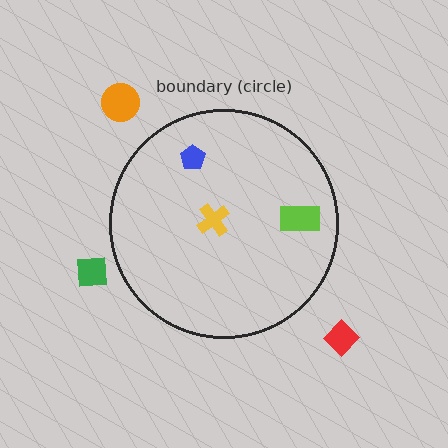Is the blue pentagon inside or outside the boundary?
Inside.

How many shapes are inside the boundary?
3 inside, 3 outside.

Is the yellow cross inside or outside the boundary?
Inside.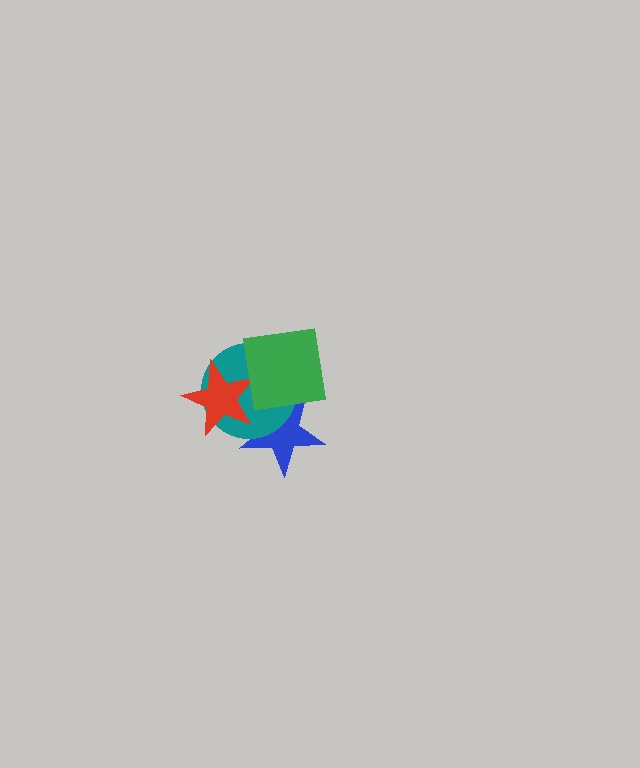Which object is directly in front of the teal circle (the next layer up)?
The red star is directly in front of the teal circle.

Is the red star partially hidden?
No, no other shape covers it.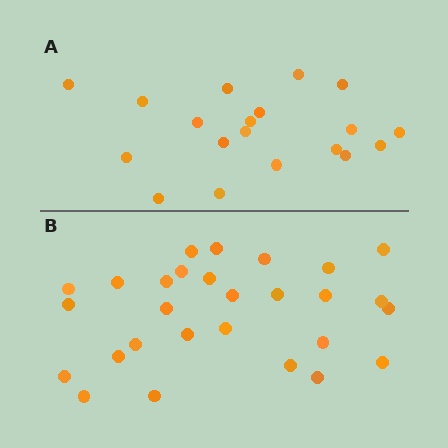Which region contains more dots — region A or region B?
Region B (the bottom region) has more dots.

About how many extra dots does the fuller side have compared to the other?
Region B has roughly 8 or so more dots than region A.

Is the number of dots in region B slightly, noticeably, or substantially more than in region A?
Region B has substantially more. The ratio is roughly 1.5 to 1.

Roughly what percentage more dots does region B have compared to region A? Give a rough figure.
About 45% more.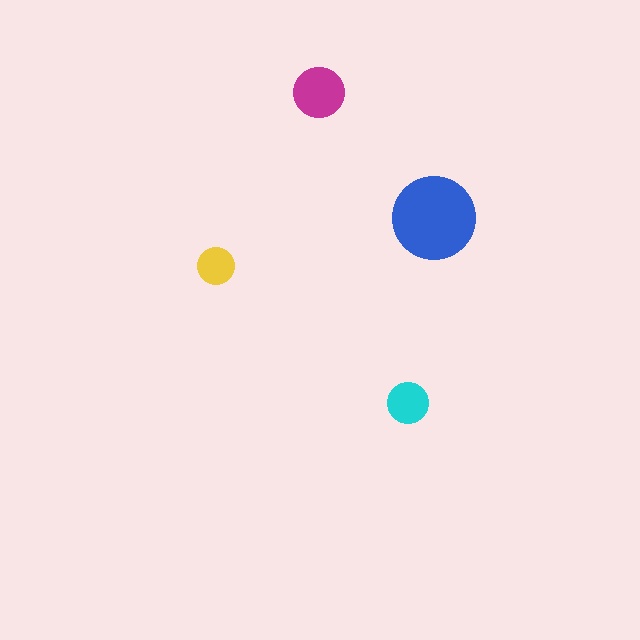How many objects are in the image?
There are 4 objects in the image.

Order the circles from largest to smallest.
the blue one, the magenta one, the cyan one, the yellow one.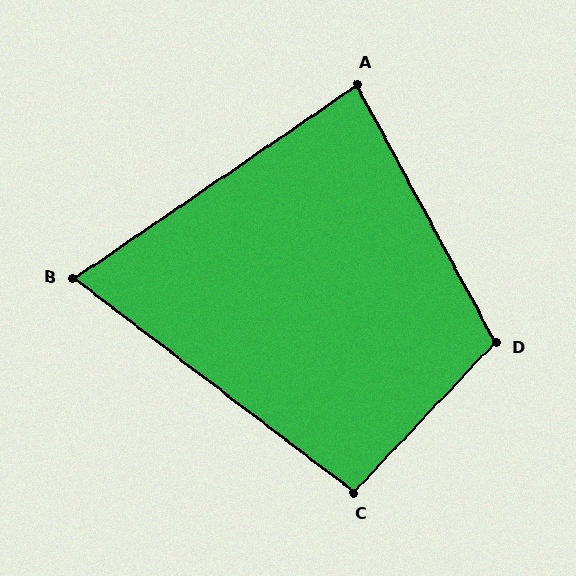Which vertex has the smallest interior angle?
B, at approximately 72 degrees.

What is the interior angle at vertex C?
Approximately 96 degrees (obtuse).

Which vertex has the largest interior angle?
D, at approximately 108 degrees.